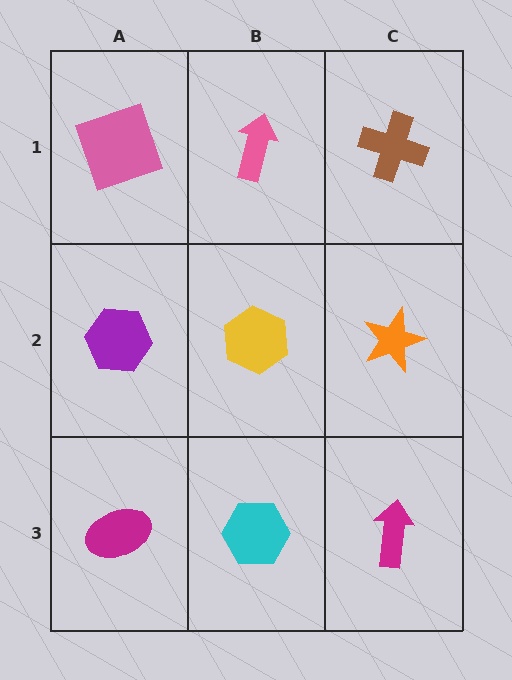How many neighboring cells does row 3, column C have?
2.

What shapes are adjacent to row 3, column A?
A purple hexagon (row 2, column A), a cyan hexagon (row 3, column B).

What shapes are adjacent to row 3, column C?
An orange star (row 2, column C), a cyan hexagon (row 3, column B).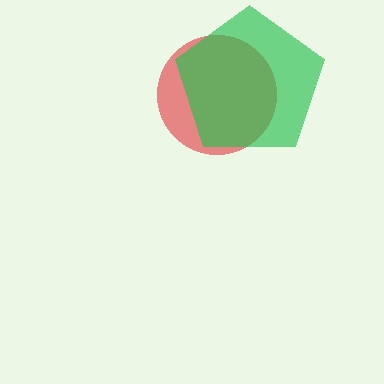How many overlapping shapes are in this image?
There are 2 overlapping shapes in the image.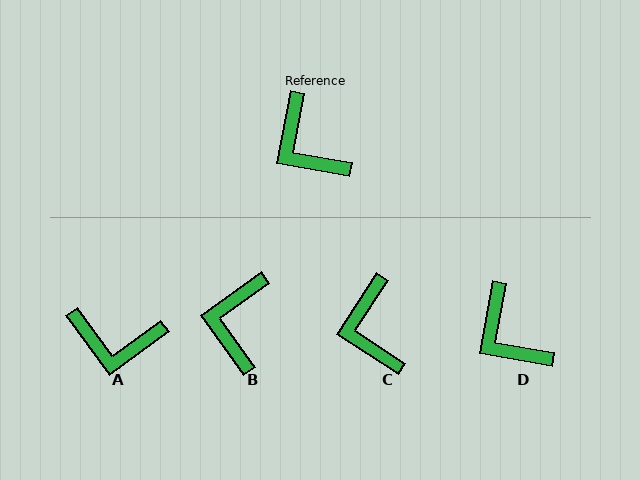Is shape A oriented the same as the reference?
No, it is off by about 47 degrees.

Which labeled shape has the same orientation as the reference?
D.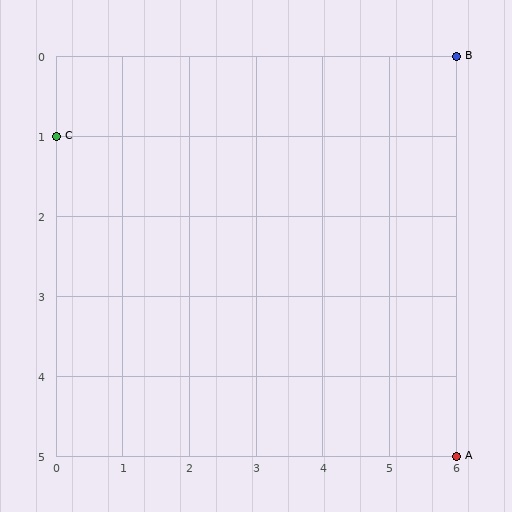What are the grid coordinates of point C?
Point C is at grid coordinates (0, 1).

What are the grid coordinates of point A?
Point A is at grid coordinates (6, 5).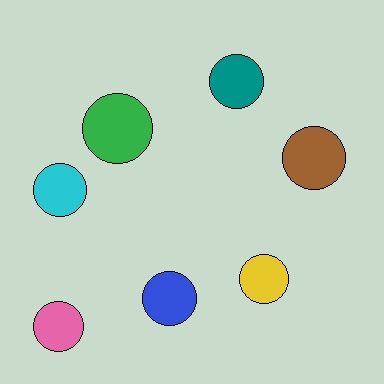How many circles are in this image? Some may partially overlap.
There are 7 circles.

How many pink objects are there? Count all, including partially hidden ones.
There is 1 pink object.